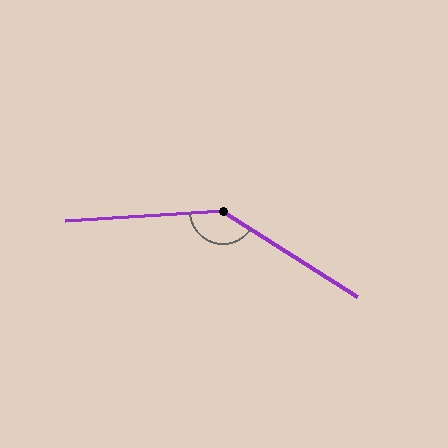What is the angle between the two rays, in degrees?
Approximately 144 degrees.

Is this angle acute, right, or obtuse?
It is obtuse.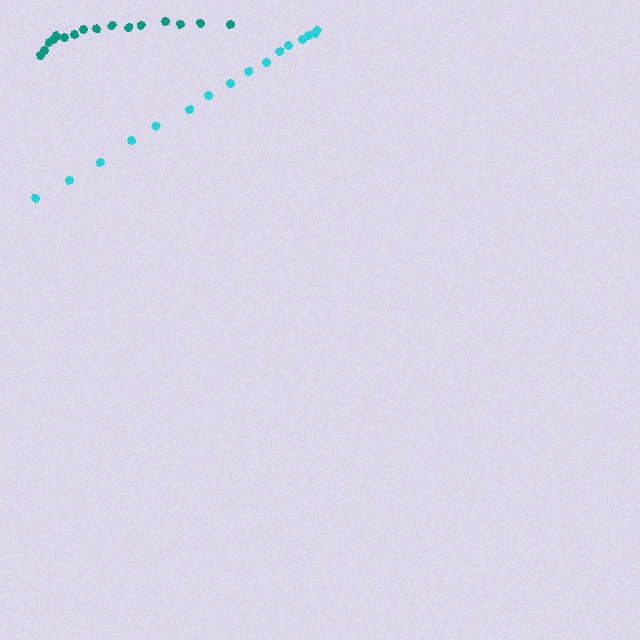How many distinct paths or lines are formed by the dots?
There are 2 distinct paths.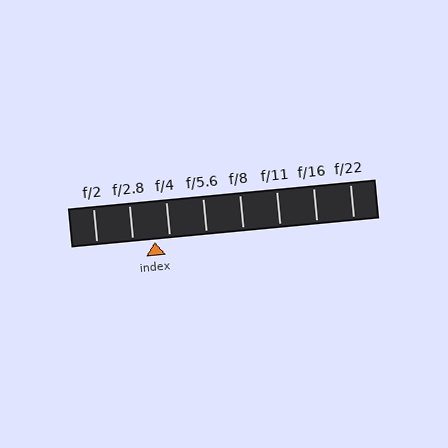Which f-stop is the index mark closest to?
The index mark is closest to f/4.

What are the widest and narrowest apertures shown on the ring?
The widest aperture shown is f/2 and the narrowest is f/22.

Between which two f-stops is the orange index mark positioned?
The index mark is between f/2.8 and f/4.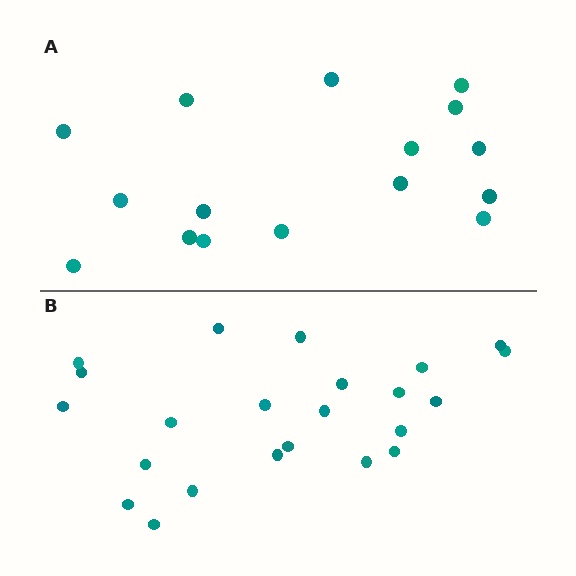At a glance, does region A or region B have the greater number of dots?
Region B (the bottom region) has more dots.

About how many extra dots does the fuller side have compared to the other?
Region B has roughly 8 or so more dots than region A.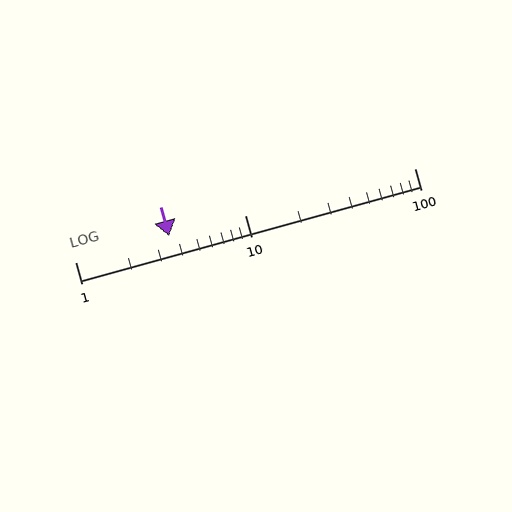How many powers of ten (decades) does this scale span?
The scale spans 2 decades, from 1 to 100.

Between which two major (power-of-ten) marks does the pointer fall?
The pointer is between 1 and 10.